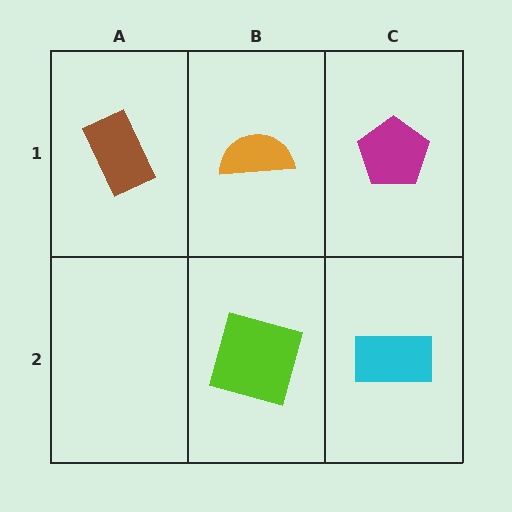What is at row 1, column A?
A brown rectangle.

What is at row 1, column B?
An orange semicircle.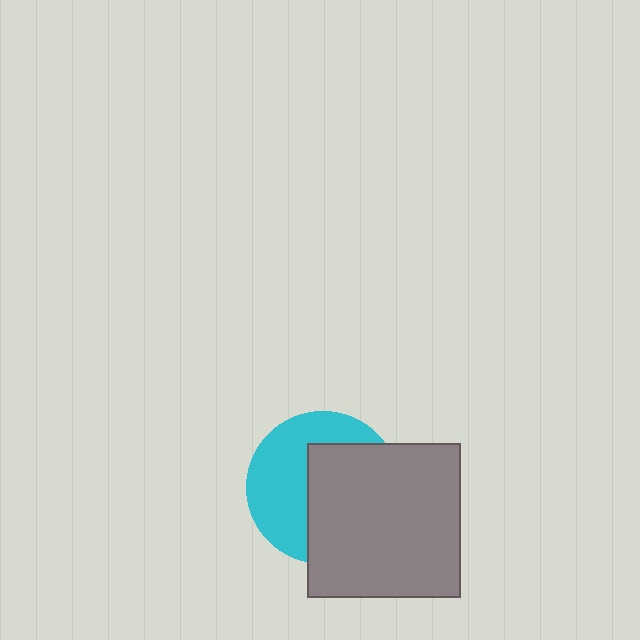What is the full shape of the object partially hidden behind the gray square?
The partially hidden object is a cyan circle.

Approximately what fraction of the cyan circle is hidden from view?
Roughly 52% of the cyan circle is hidden behind the gray square.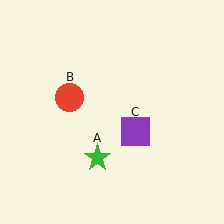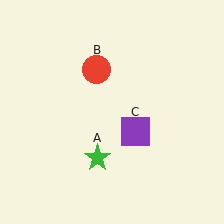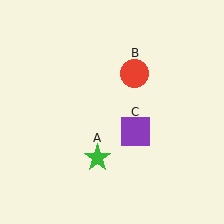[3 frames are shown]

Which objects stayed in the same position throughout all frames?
Green star (object A) and purple square (object C) remained stationary.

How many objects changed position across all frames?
1 object changed position: red circle (object B).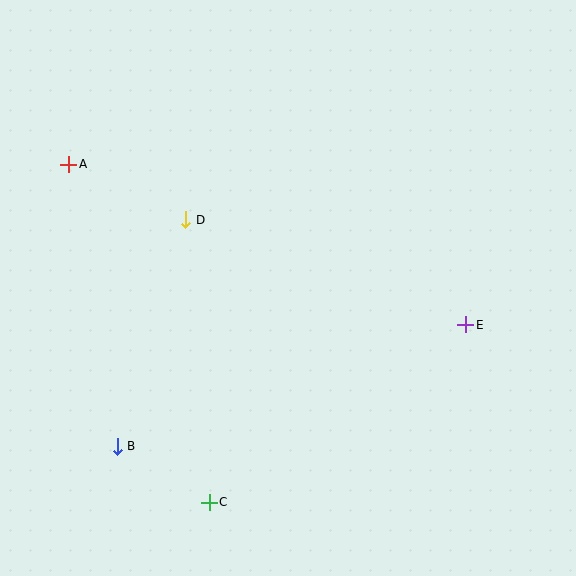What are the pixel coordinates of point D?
Point D is at (186, 220).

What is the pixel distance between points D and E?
The distance between D and E is 299 pixels.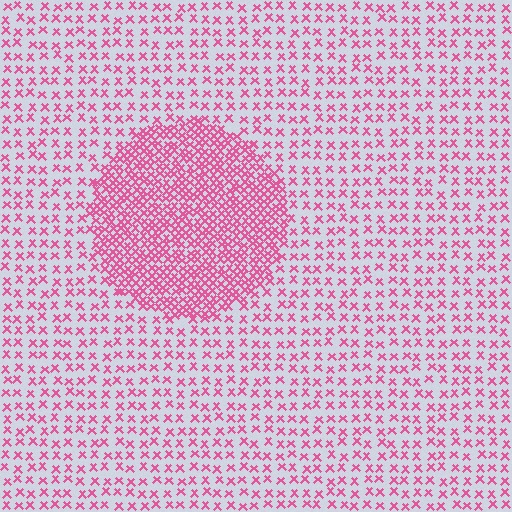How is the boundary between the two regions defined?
The boundary is defined by a change in element density (approximately 2.6x ratio). All elements are the same color, size, and shape.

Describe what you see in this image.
The image contains small pink elements arranged at two different densities. A circle-shaped region is visible where the elements are more densely packed than the surrounding area.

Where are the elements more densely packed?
The elements are more densely packed inside the circle boundary.